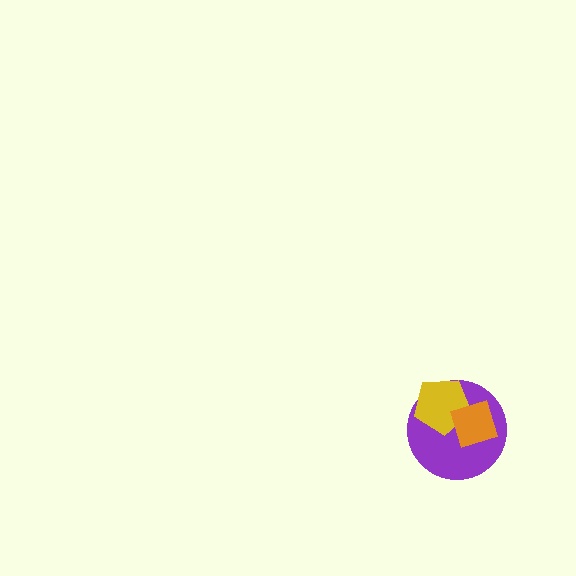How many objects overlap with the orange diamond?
2 objects overlap with the orange diamond.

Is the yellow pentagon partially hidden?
Yes, it is partially covered by another shape.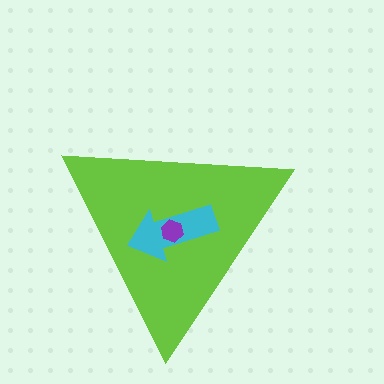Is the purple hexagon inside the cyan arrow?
Yes.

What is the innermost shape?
The purple hexagon.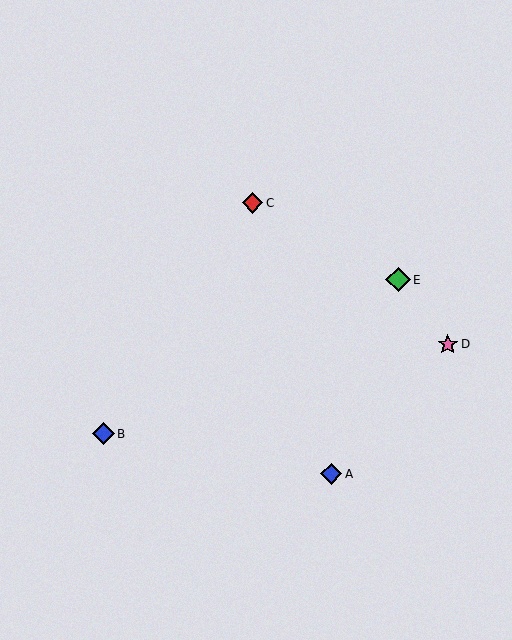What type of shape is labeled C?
Shape C is a red diamond.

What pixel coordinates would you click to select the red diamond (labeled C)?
Click at (252, 203) to select the red diamond C.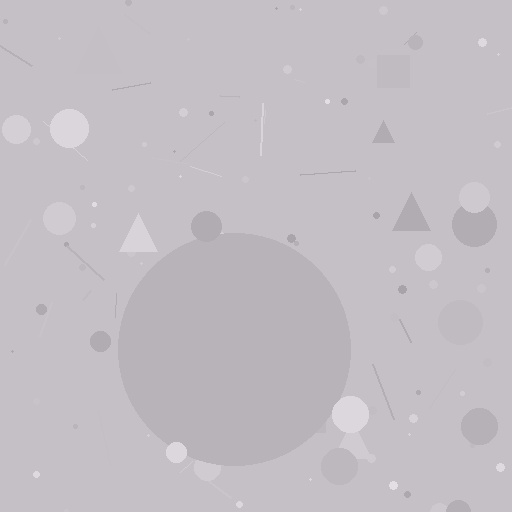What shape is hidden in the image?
A circle is hidden in the image.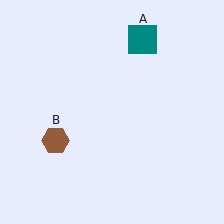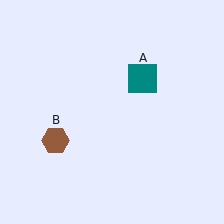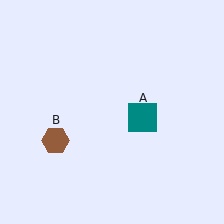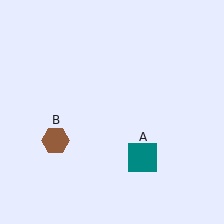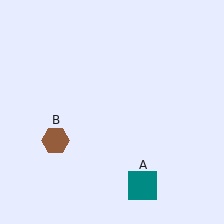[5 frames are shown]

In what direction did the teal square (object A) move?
The teal square (object A) moved down.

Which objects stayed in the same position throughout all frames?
Brown hexagon (object B) remained stationary.